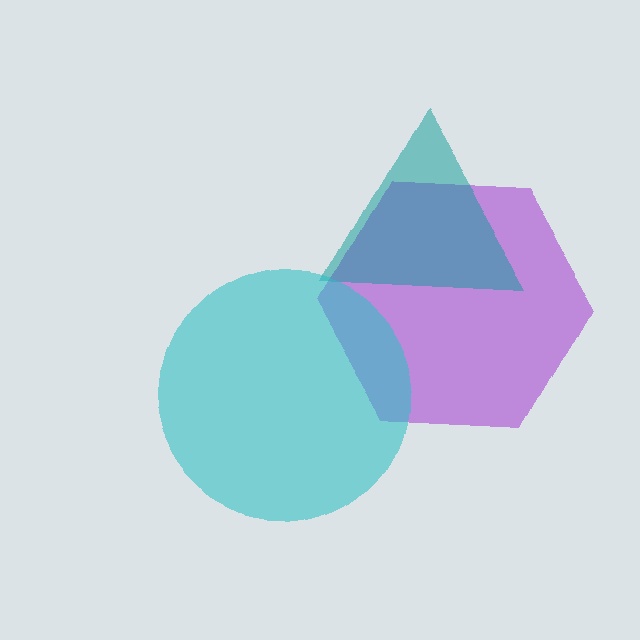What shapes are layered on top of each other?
The layered shapes are: a purple hexagon, a teal triangle, a cyan circle.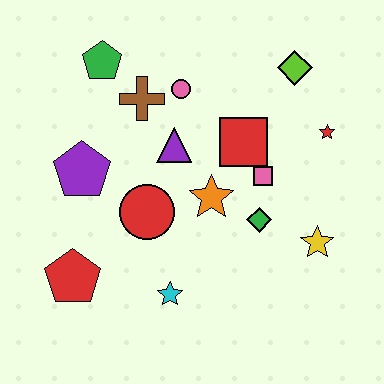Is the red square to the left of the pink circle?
No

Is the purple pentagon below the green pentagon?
Yes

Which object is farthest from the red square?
The red pentagon is farthest from the red square.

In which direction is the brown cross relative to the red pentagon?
The brown cross is above the red pentagon.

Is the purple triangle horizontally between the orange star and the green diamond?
No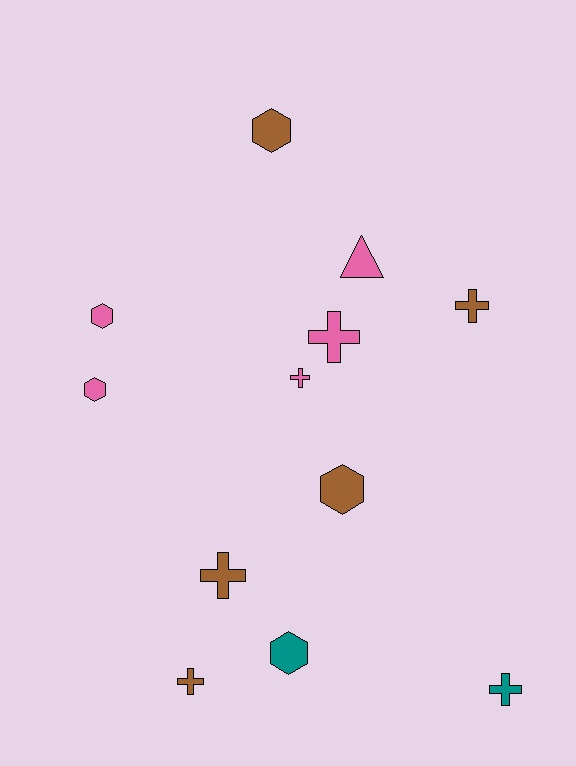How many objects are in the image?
There are 12 objects.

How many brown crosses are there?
There are 3 brown crosses.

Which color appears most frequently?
Pink, with 5 objects.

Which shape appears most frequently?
Cross, with 6 objects.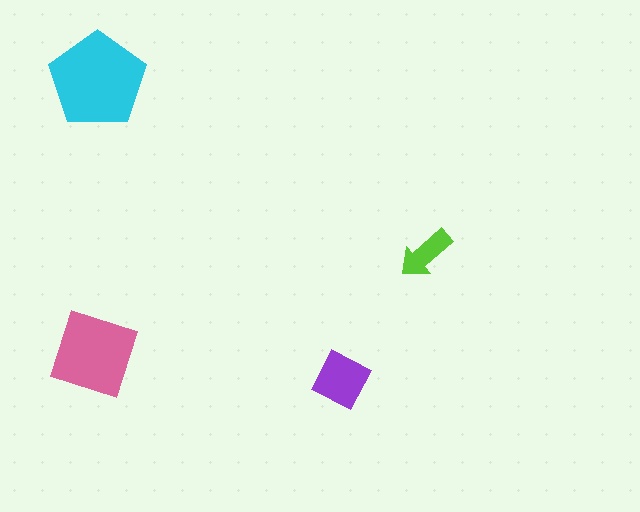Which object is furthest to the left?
The pink diamond is leftmost.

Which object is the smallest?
The lime arrow.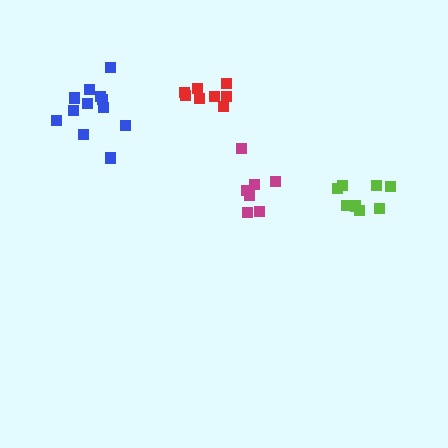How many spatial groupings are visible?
There are 4 spatial groupings.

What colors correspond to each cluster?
The clusters are colored: magenta, red, blue, lime.